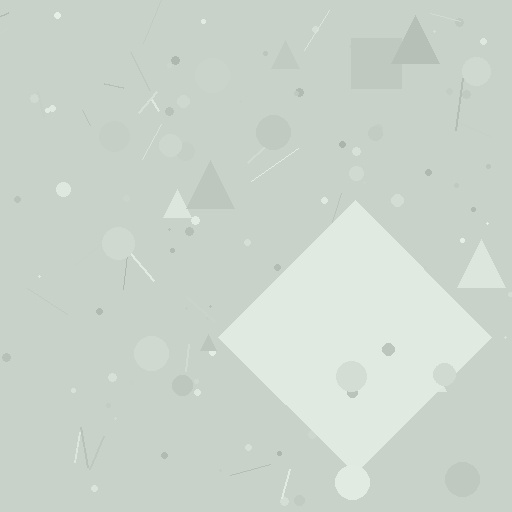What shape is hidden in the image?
A diamond is hidden in the image.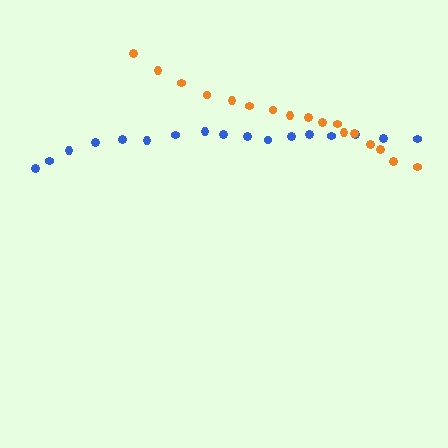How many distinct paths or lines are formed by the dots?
There are 2 distinct paths.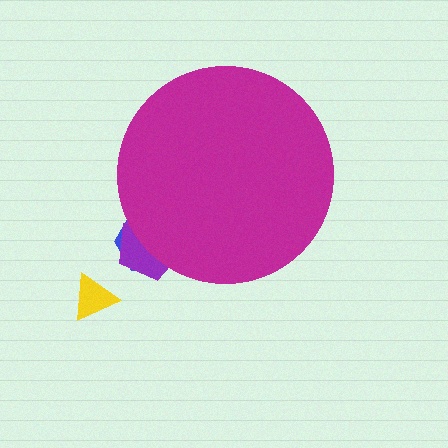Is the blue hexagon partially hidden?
Yes, the blue hexagon is partially hidden behind the magenta circle.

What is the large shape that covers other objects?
A magenta circle.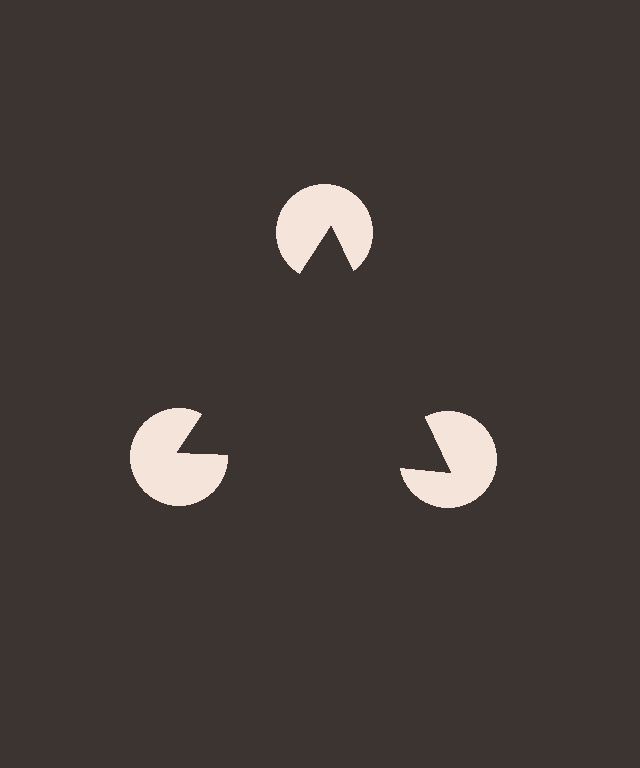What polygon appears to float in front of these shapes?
An illusory triangle — its edges are inferred from the aligned wedge cuts in the pac-man discs, not physically drawn.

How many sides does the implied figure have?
3 sides.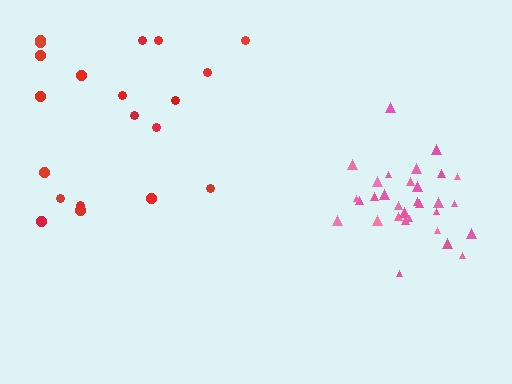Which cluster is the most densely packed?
Pink.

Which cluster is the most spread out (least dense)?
Red.